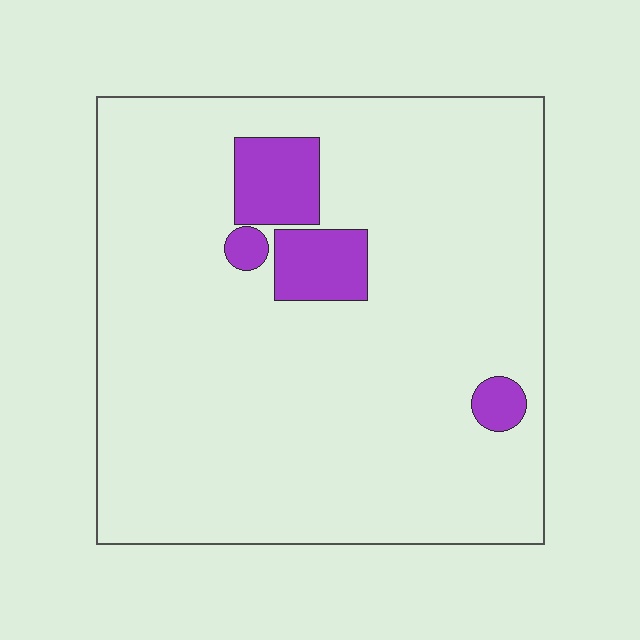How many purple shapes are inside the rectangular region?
4.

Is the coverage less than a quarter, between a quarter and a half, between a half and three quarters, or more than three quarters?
Less than a quarter.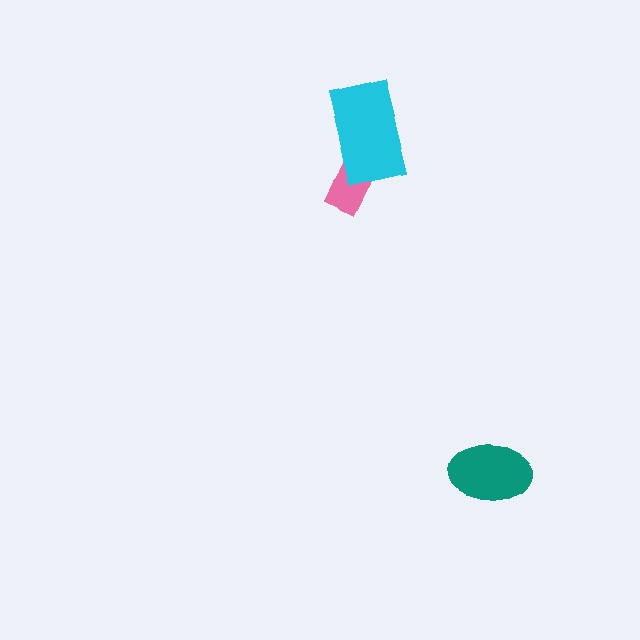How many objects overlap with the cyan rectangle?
1 object overlaps with the cyan rectangle.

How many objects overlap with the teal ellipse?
0 objects overlap with the teal ellipse.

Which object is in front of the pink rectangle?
The cyan rectangle is in front of the pink rectangle.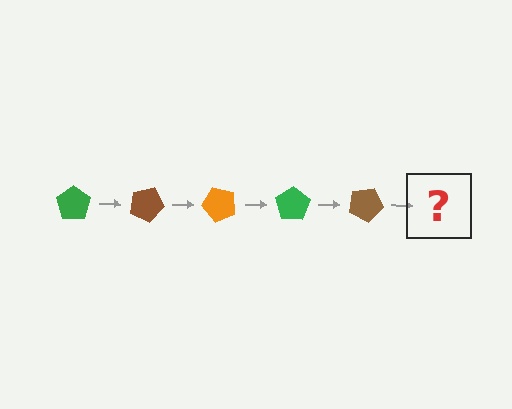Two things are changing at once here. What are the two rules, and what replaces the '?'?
The two rules are that it rotates 25 degrees each step and the color cycles through green, brown, and orange. The '?' should be an orange pentagon, rotated 125 degrees from the start.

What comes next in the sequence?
The next element should be an orange pentagon, rotated 125 degrees from the start.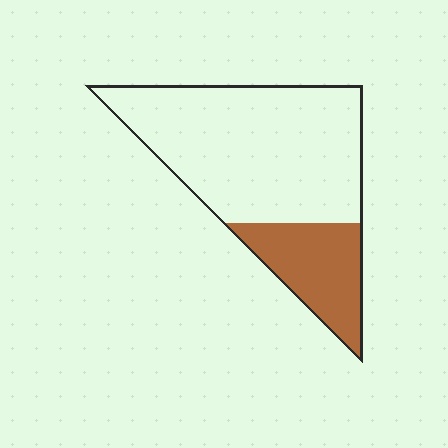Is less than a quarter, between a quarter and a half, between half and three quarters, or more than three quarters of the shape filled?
Between a quarter and a half.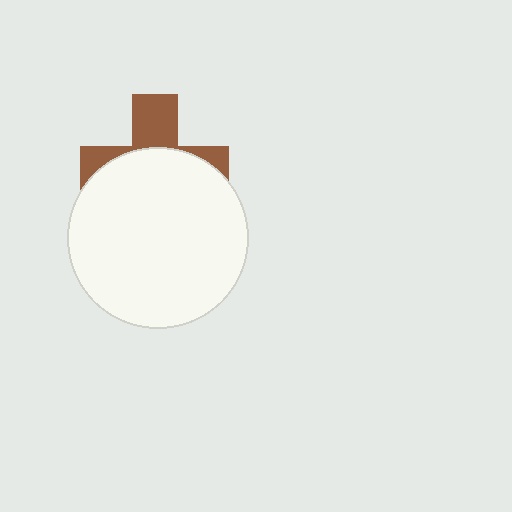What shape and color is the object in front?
The object in front is a white circle.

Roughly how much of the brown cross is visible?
A small part of it is visible (roughly 38%).